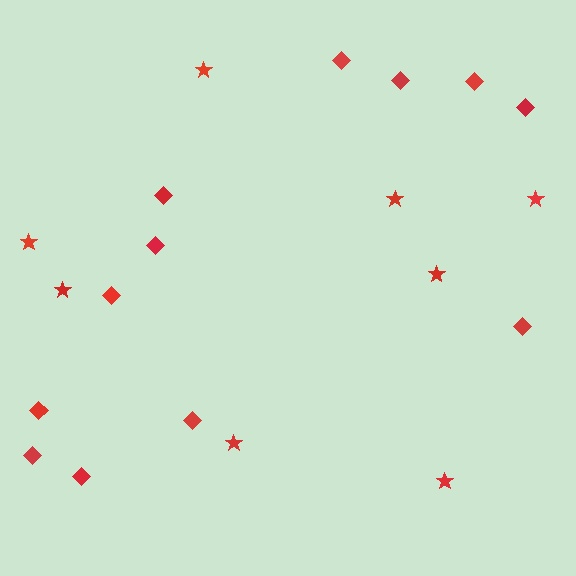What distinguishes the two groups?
There are 2 groups: one group of diamonds (12) and one group of stars (8).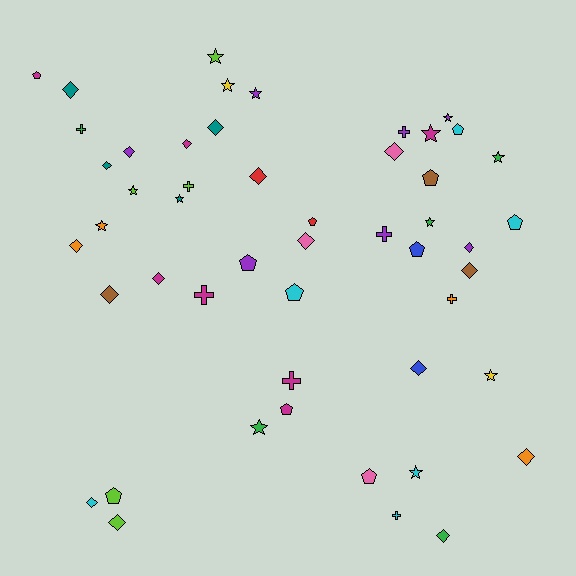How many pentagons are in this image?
There are 11 pentagons.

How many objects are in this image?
There are 50 objects.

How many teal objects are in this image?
There are 4 teal objects.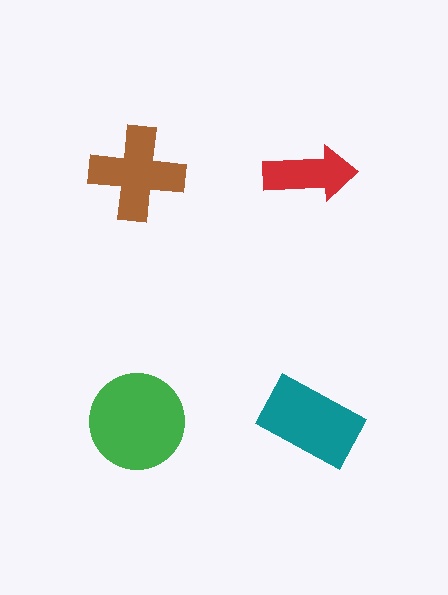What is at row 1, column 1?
A brown cross.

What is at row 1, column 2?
A red arrow.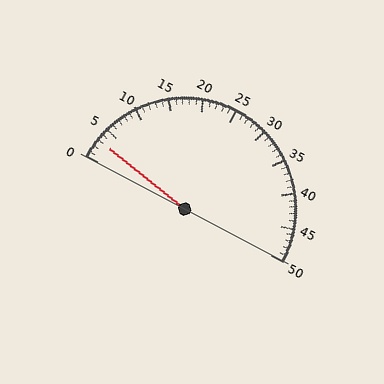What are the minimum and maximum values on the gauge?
The gauge ranges from 0 to 50.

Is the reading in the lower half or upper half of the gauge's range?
The reading is in the lower half of the range (0 to 50).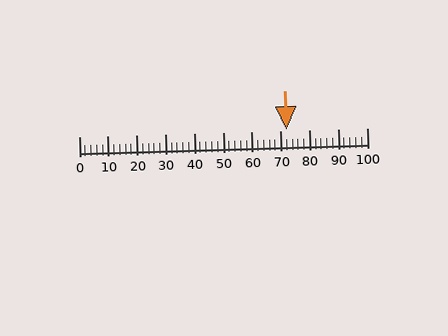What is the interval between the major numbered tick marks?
The major tick marks are spaced 10 units apart.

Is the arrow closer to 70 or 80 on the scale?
The arrow is closer to 70.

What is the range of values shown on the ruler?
The ruler shows values from 0 to 100.